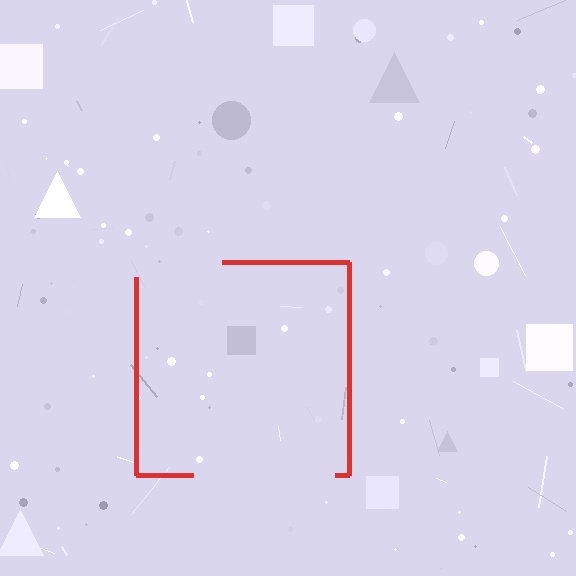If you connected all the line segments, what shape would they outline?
They would outline a square.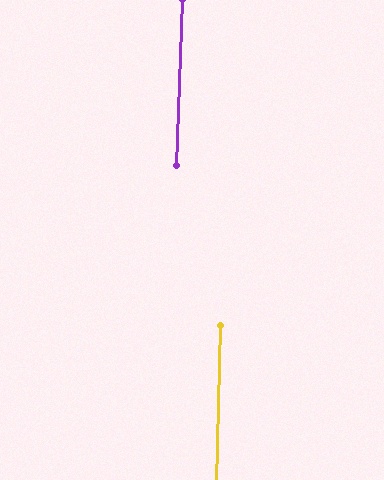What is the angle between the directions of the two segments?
Approximately 1 degree.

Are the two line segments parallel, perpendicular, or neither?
Parallel — their directions differ by only 0.7°.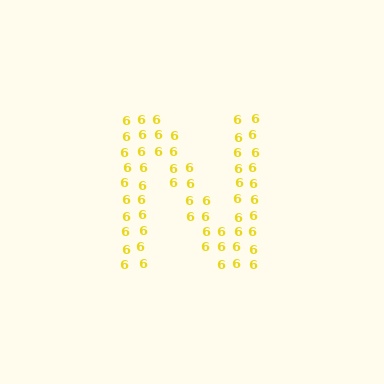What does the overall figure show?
The overall figure shows the letter N.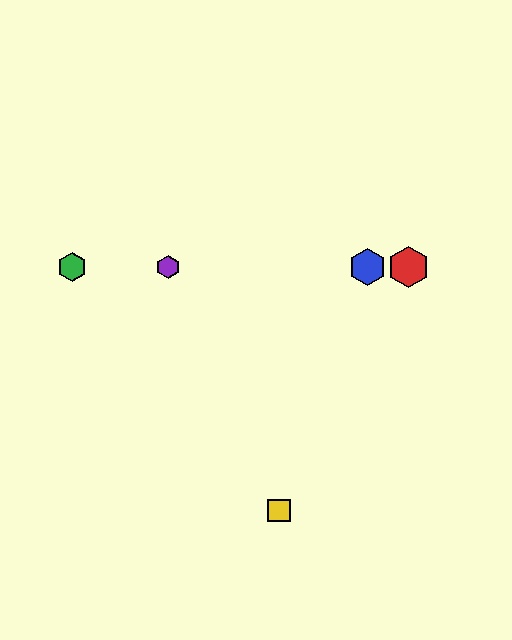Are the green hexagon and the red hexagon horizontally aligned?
Yes, both are at y≈267.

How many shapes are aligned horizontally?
4 shapes (the red hexagon, the blue hexagon, the green hexagon, the purple hexagon) are aligned horizontally.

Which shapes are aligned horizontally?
The red hexagon, the blue hexagon, the green hexagon, the purple hexagon are aligned horizontally.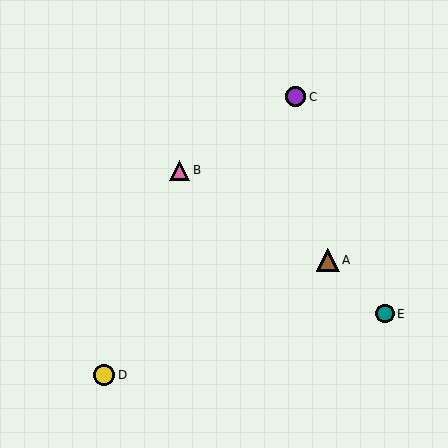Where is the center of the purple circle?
The center of the purple circle is at (296, 97).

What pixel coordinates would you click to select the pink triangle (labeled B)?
Click at (180, 170) to select the pink triangle B.